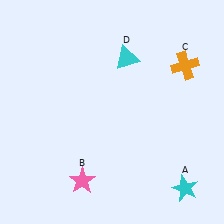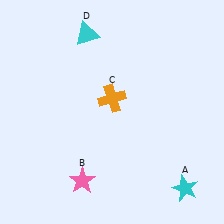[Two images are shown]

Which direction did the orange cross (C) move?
The orange cross (C) moved left.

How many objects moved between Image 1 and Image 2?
2 objects moved between the two images.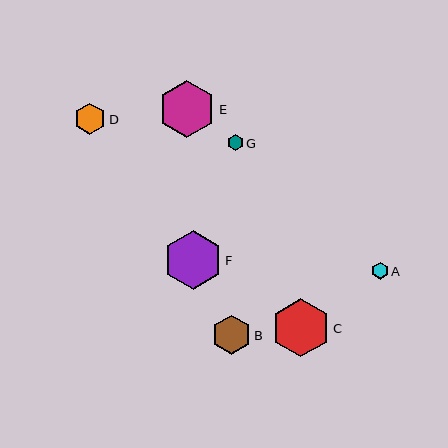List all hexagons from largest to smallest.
From largest to smallest: C, F, E, B, D, G, A.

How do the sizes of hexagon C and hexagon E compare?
Hexagon C and hexagon E are approximately the same size.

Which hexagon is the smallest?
Hexagon A is the smallest with a size of approximately 16 pixels.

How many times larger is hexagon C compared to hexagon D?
Hexagon C is approximately 1.9 times the size of hexagon D.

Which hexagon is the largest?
Hexagon C is the largest with a size of approximately 58 pixels.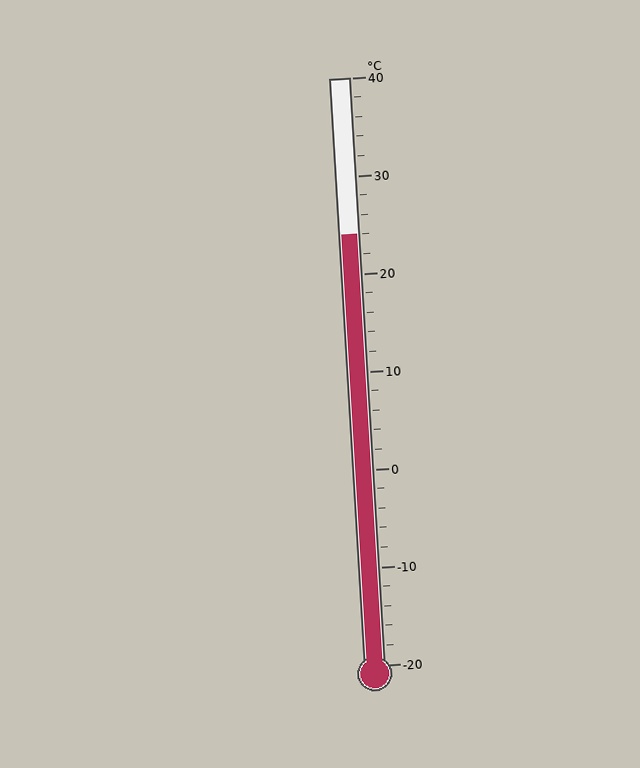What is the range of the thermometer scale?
The thermometer scale ranges from -20°C to 40°C.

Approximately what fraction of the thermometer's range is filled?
The thermometer is filled to approximately 75% of its range.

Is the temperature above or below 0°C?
The temperature is above 0°C.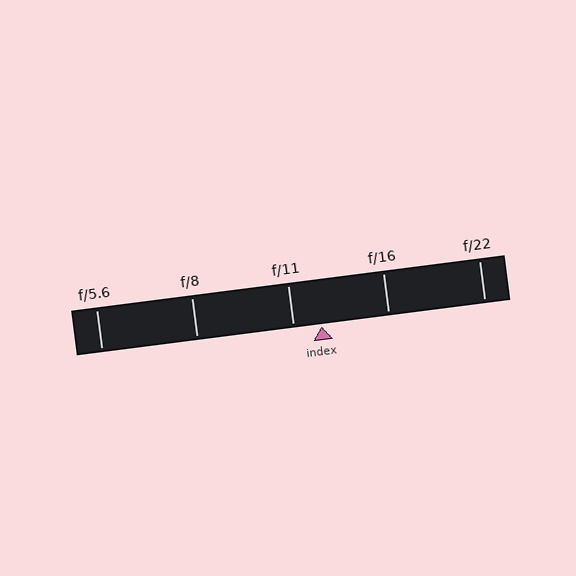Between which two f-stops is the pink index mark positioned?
The index mark is between f/11 and f/16.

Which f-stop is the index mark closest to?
The index mark is closest to f/11.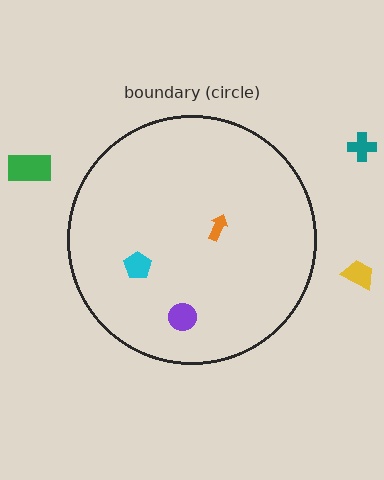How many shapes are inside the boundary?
3 inside, 3 outside.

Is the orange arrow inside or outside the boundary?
Inside.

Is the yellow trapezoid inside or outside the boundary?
Outside.